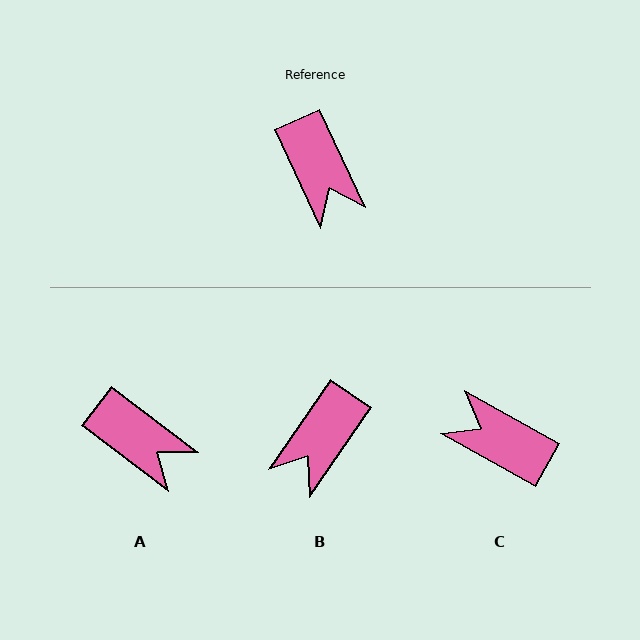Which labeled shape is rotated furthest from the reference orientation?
C, about 144 degrees away.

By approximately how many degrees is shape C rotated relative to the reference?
Approximately 144 degrees clockwise.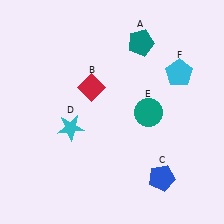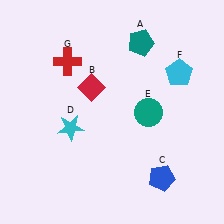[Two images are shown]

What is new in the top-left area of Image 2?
A red cross (G) was added in the top-left area of Image 2.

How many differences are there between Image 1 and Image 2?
There is 1 difference between the two images.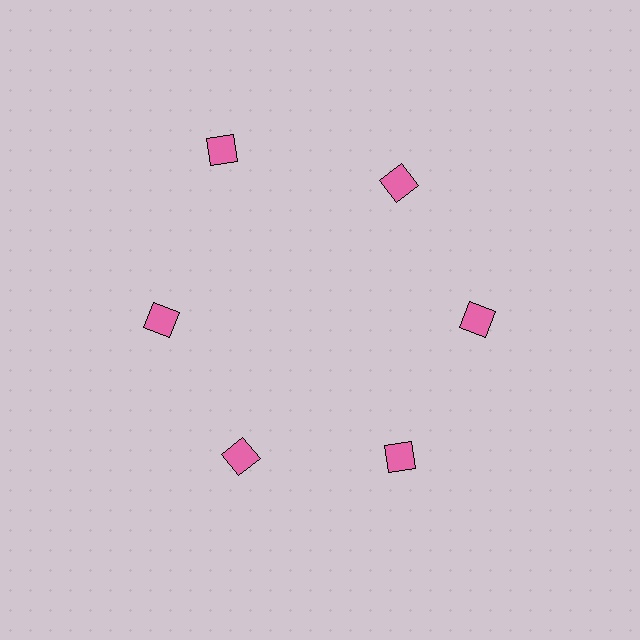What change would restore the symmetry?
The symmetry would be restored by moving it inward, back onto the ring so that all 6 squares sit at equal angles and equal distance from the center.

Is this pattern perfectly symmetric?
No. The 6 pink squares are arranged in a ring, but one element near the 11 o'clock position is pushed outward from the center, breaking the 6-fold rotational symmetry.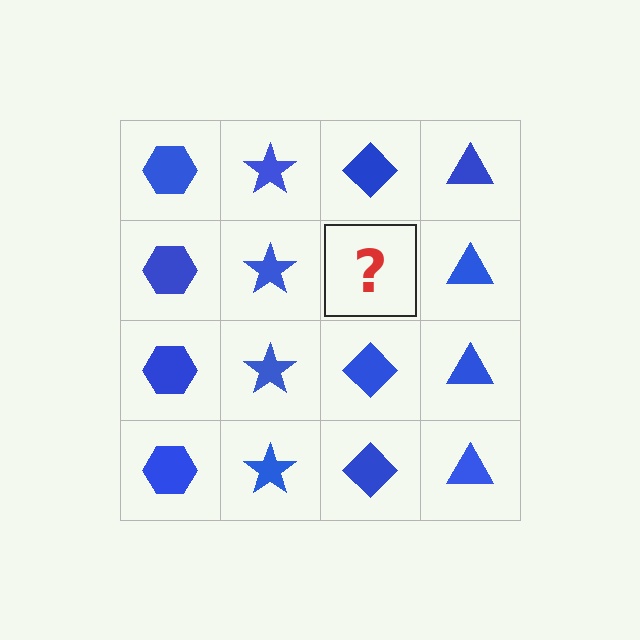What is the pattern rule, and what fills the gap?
The rule is that each column has a consistent shape. The gap should be filled with a blue diamond.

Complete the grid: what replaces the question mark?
The question mark should be replaced with a blue diamond.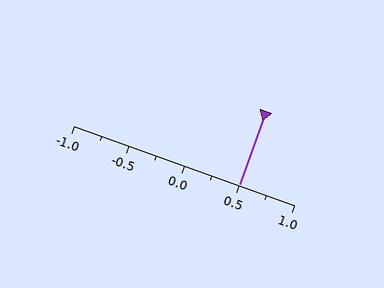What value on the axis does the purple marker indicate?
The marker indicates approximately 0.5.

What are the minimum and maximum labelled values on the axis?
The axis runs from -1.0 to 1.0.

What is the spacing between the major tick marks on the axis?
The major ticks are spaced 0.5 apart.